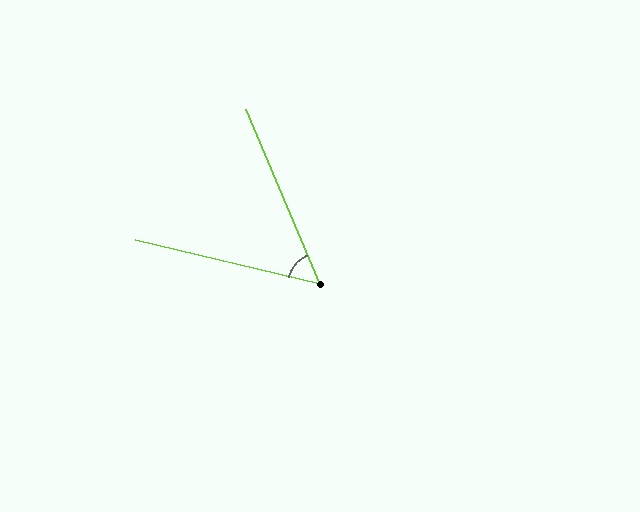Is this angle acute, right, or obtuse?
It is acute.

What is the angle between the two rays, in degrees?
Approximately 54 degrees.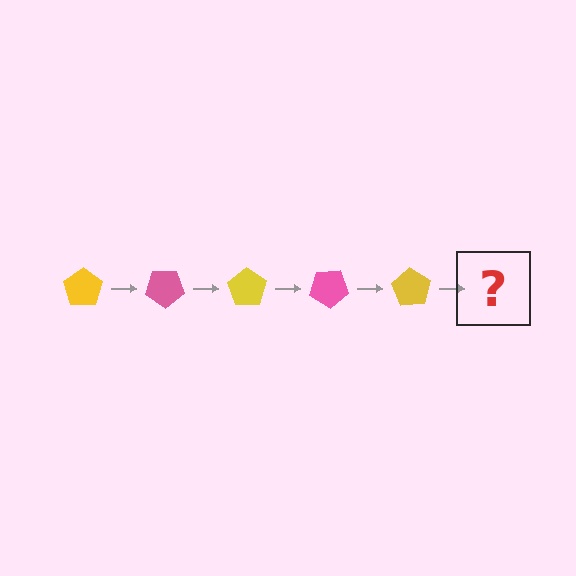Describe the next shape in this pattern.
It should be a pink pentagon, rotated 175 degrees from the start.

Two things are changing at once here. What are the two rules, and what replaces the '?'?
The two rules are that it rotates 35 degrees each step and the color cycles through yellow and pink. The '?' should be a pink pentagon, rotated 175 degrees from the start.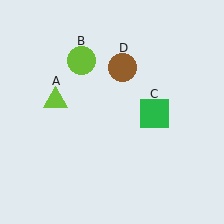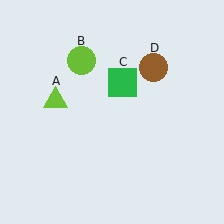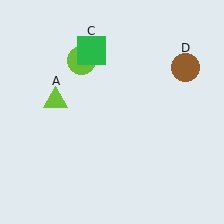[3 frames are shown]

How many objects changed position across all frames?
2 objects changed position: green square (object C), brown circle (object D).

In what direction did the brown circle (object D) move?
The brown circle (object D) moved right.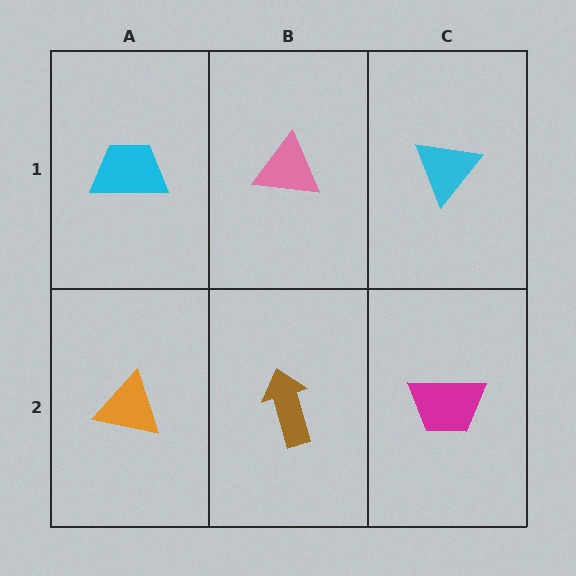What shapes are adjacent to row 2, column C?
A cyan triangle (row 1, column C), a brown arrow (row 2, column B).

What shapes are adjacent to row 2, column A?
A cyan trapezoid (row 1, column A), a brown arrow (row 2, column B).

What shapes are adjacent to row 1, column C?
A magenta trapezoid (row 2, column C), a pink triangle (row 1, column B).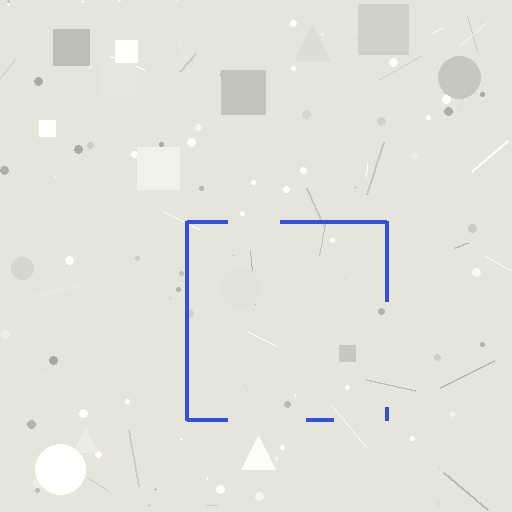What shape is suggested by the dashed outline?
The dashed outline suggests a square.